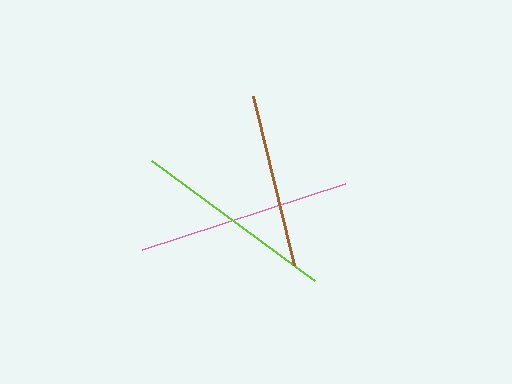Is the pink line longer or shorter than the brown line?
The pink line is longer than the brown line.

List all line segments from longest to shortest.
From longest to shortest: pink, lime, brown.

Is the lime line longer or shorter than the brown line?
The lime line is longer than the brown line.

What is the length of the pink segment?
The pink segment is approximately 214 pixels long.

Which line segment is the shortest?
The brown line is the shortest at approximately 173 pixels.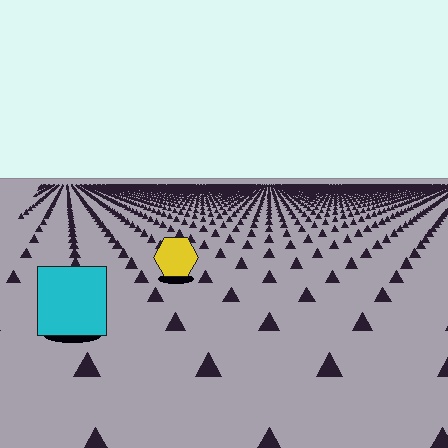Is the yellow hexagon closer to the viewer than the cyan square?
No. The cyan square is closer — you can tell from the texture gradient: the ground texture is coarser near it.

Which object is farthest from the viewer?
The yellow hexagon is farthest from the viewer. It appears smaller and the ground texture around it is denser.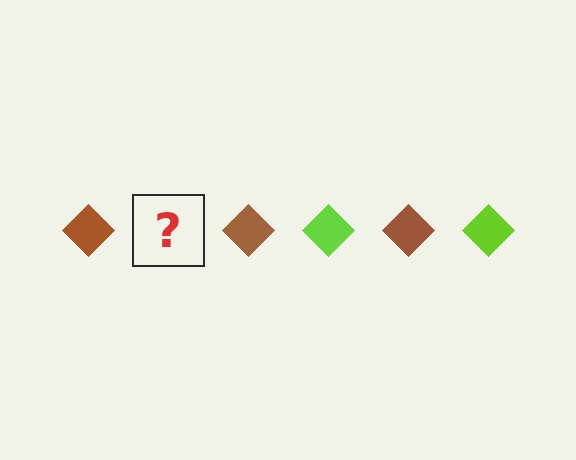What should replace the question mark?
The question mark should be replaced with a lime diamond.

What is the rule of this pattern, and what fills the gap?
The rule is that the pattern cycles through brown, lime diamonds. The gap should be filled with a lime diamond.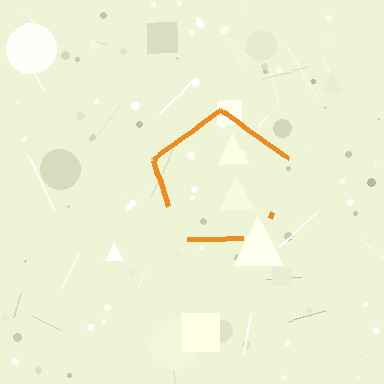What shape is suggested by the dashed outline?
The dashed outline suggests a pentagon.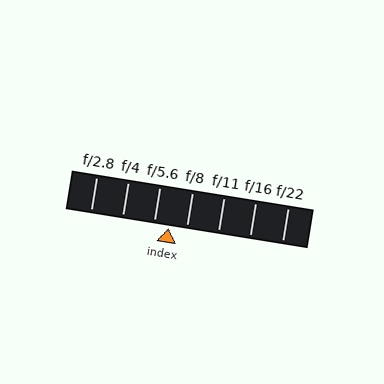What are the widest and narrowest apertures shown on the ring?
The widest aperture shown is f/2.8 and the narrowest is f/22.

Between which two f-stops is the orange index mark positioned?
The index mark is between f/5.6 and f/8.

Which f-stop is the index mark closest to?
The index mark is closest to f/5.6.